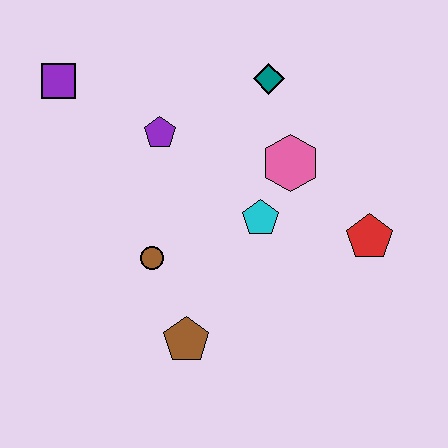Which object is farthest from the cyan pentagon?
The purple square is farthest from the cyan pentagon.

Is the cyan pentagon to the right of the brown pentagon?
Yes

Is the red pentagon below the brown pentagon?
No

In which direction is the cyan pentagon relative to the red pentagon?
The cyan pentagon is to the left of the red pentagon.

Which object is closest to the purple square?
The purple pentagon is closest to the purple square.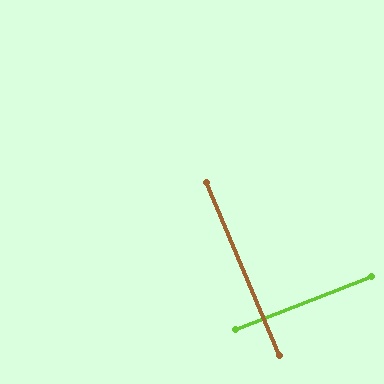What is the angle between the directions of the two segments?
Approximately 88 degrees.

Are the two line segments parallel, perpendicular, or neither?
Perpendicular — they meet at approximately 88°.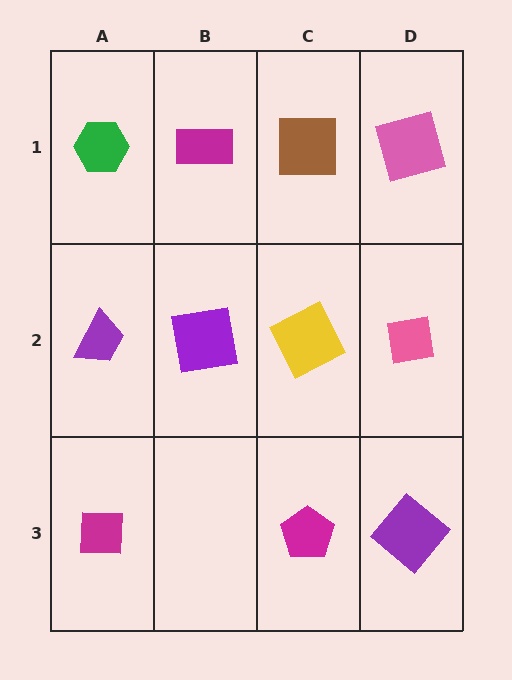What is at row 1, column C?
A brown square.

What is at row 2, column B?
A purple square.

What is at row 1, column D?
A pink square.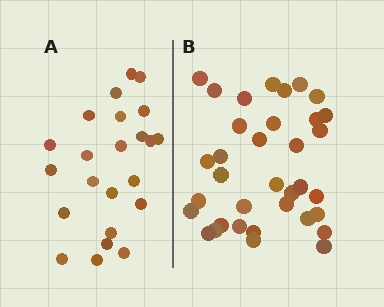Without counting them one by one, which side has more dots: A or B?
Region B (the right region) has more dots.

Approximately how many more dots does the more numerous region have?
Region B has roughly 12 or so more dots than region A.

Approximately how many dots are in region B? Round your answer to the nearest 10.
About 40 dots. (The exact count is 35, which rounds to 40.)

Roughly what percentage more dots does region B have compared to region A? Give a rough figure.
About 50% more.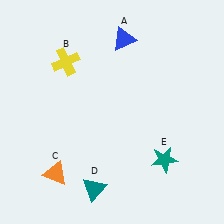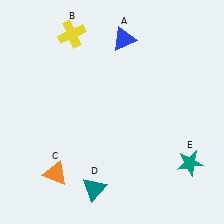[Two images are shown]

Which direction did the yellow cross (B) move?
The yellow cross (B) moved up.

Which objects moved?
The objects that moved are: the yellow cross (B), the teal star (E).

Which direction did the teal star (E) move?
The teal star (E) moved right.